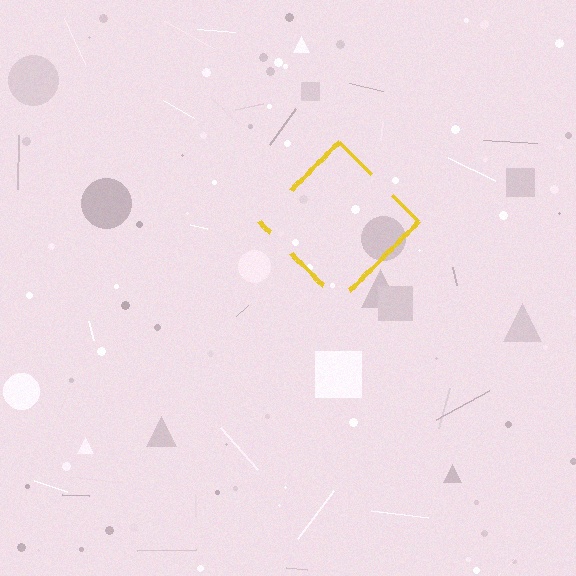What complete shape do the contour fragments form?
The contour fragments form a diamond.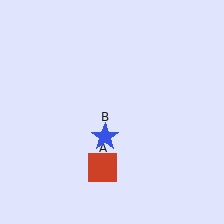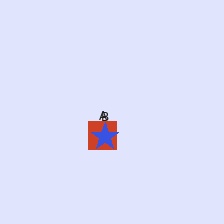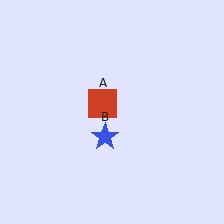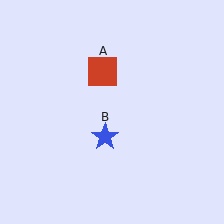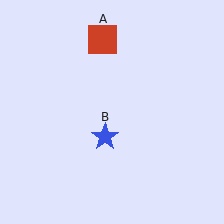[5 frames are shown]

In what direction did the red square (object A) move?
The red square (object A) moved up.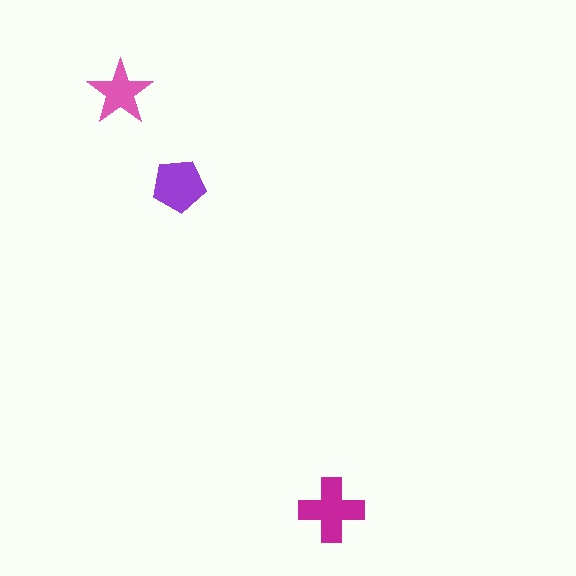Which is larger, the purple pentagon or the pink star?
The purple pentagon.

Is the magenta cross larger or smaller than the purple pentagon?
Larger.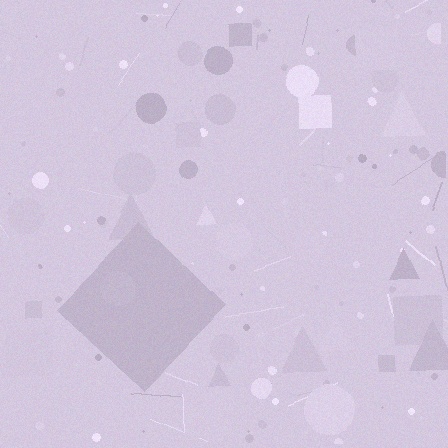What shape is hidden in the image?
A diamond is hidden in the image.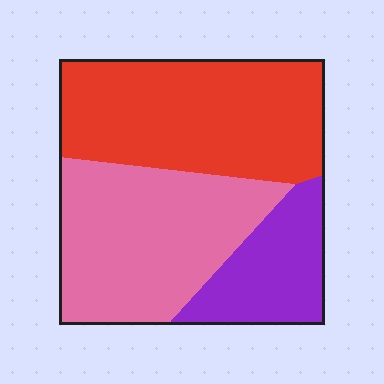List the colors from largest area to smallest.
From largest to smallest: red, pink, purple.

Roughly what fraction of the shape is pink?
Pink takes up about two fifths (2/5) of the shape.